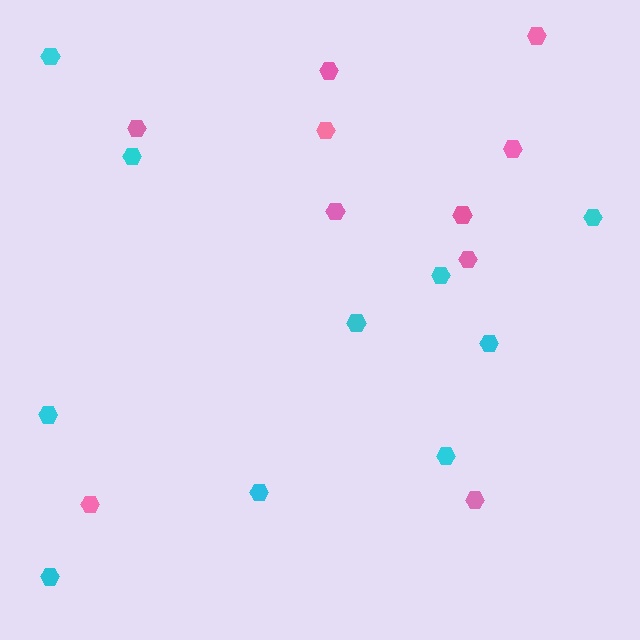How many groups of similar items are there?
There are 2 groups: one group of cyan hexagons (10) and one group of pink hexagons (10).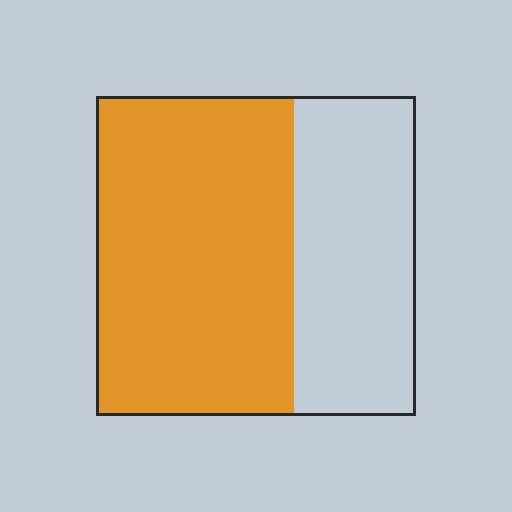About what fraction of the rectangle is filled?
About five eighths (5/8).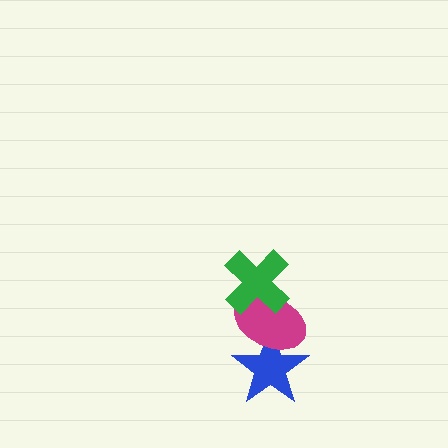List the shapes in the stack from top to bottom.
From top to bottom: the green cross, the magenta ellipse, the blue star.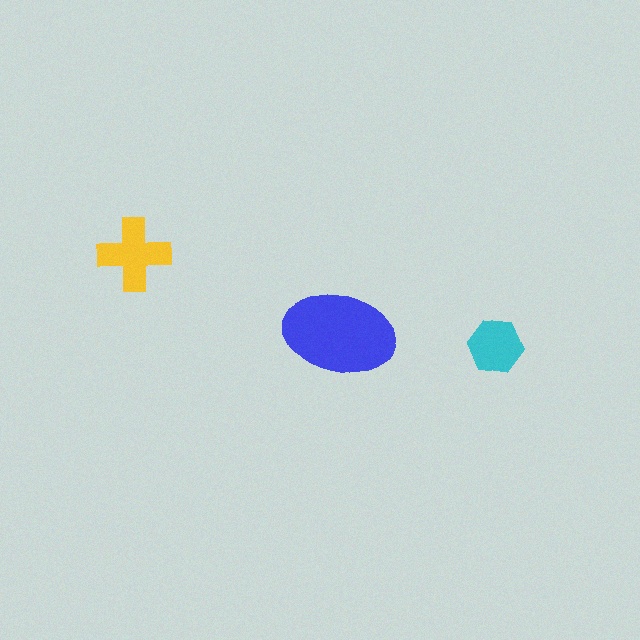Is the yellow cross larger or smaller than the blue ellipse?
Smaller.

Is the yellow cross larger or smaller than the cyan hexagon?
Larger.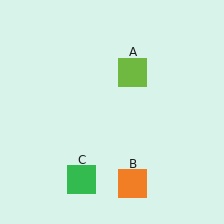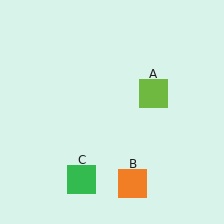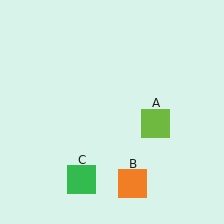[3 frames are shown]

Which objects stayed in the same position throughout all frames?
Orange square (object B) and green square (object C) remained stationary.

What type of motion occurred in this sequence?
The lime square (object A) rotated clockwise around the center of the scene.